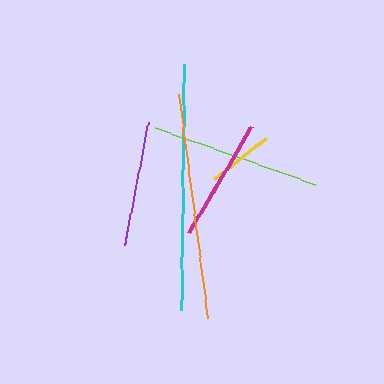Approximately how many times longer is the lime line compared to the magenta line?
The lime line is approximately 1.4 times the length of the magenta line.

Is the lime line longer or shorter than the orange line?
The orange line is longer than the lime line.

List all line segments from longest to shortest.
From longest to shortest: cyan, orange, lime, purple, magenta, yellow.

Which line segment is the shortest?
The yellow line is the shortest at approximately 65 pixels.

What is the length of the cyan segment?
The cyan segment is approximately 247 pixels long.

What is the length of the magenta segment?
The magenta segment is approximately 122 pixels long.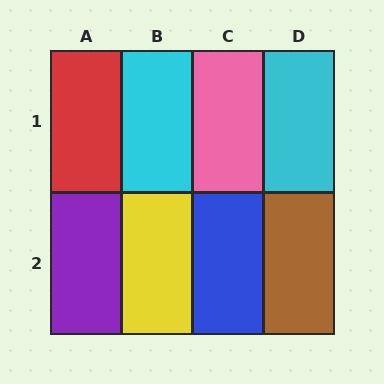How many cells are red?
1 cell is red.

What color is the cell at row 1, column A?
Red.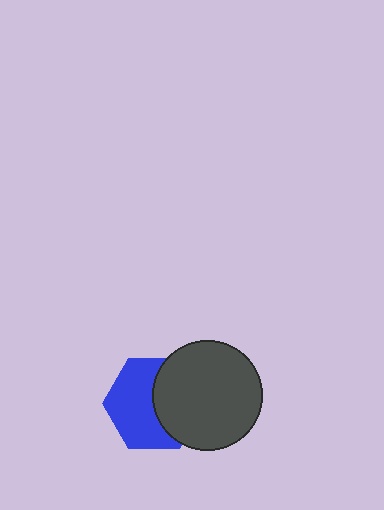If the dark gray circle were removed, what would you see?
You would see the complete blue hexagon.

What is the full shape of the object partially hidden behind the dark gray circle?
The partially hidden object is a blue hexagon.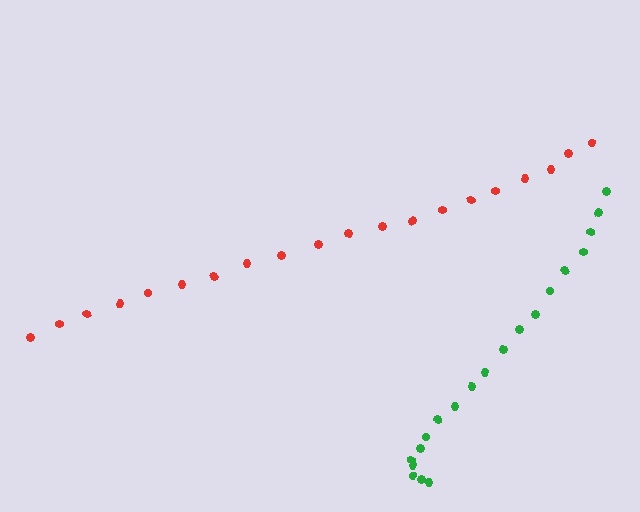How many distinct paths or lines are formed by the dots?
There are 2 distinct paths.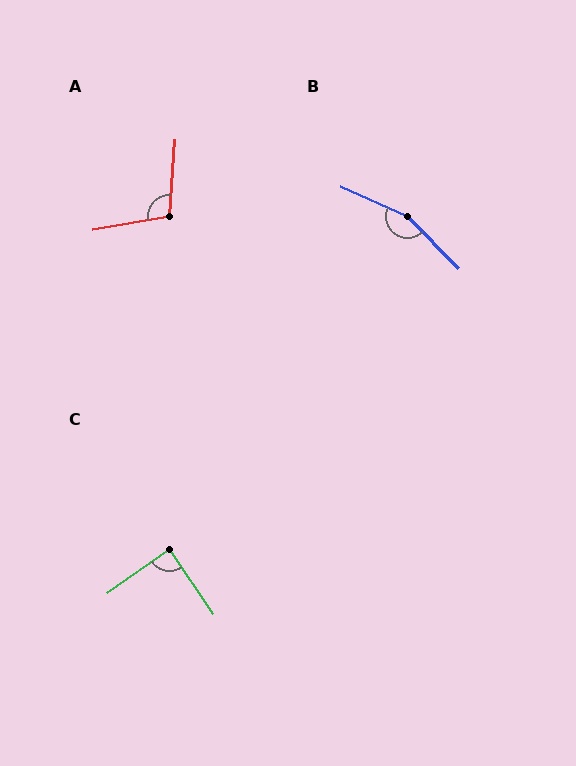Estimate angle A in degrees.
Approximately 104 degrees.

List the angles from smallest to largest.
C (89°), A (104°), B (159°).